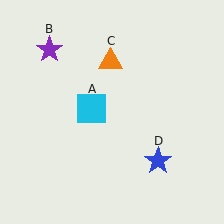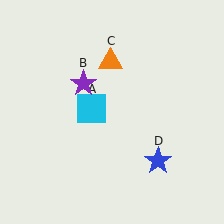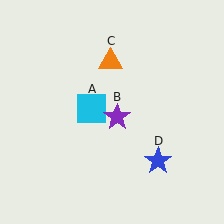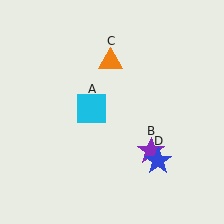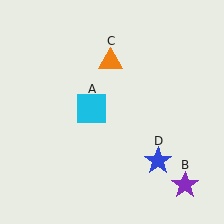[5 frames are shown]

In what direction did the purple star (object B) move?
The purple star (object B) moved down and to the right.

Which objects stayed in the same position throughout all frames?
Cyan square (object A) and orange triangle (object C) and blue star (object D) remained stationary.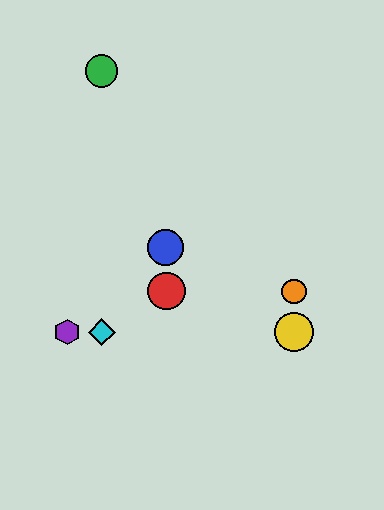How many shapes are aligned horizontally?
3 shapes (the yellow circle, the purple hexagon, the cyan diamond) are aligned horizontally.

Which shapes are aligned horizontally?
The yellow circle, the purple hexagon, the cyan diamond are aligned horizontally.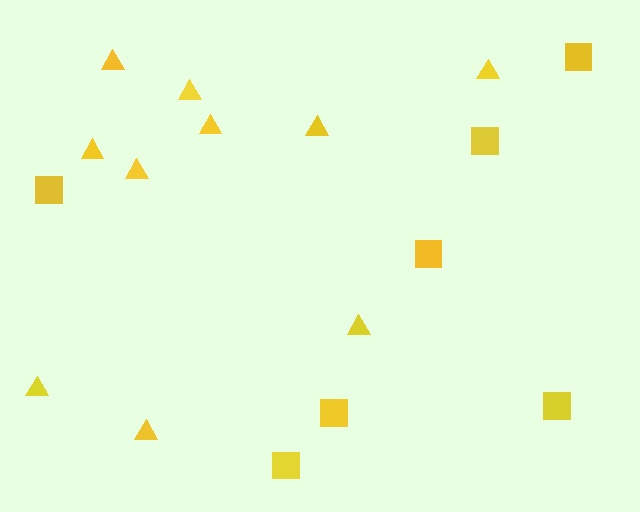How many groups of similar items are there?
There are 2 groups: one group of triangles (10) and one group of squares (7).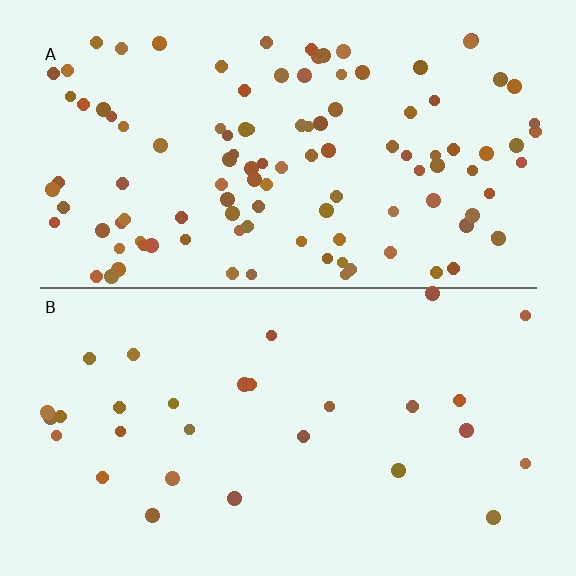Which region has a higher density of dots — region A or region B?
A (the top).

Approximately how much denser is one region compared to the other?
Approximately 3.7× — region A over region B.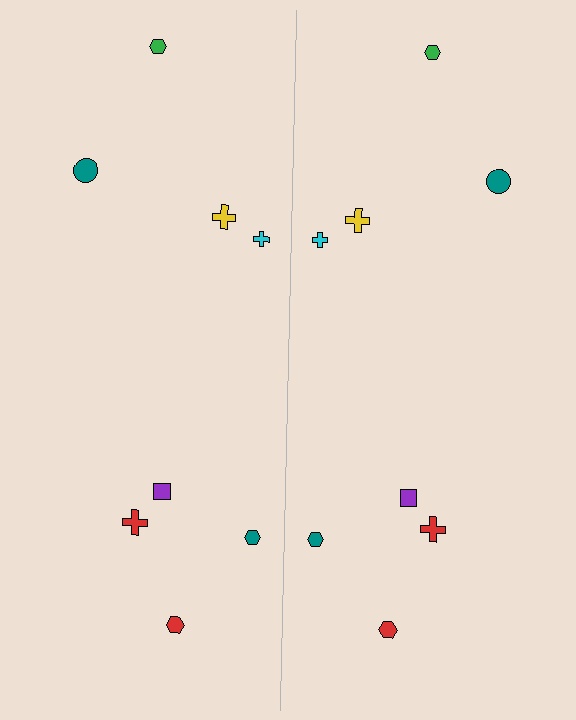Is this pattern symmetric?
Yes, this pattern has bilateral (reflection) symmetry.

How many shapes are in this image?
There are 16 shapes in this image.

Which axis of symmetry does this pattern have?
The pattern has a vertical axis of symmetry running through the center of the image.